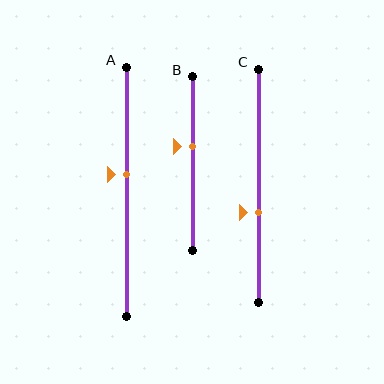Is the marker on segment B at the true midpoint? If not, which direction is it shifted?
No, the marker on segment B is shifted upward by about 10% of the segment length.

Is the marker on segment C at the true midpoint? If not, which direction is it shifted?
No, the marker on segment C is shifted downward by about 11% of the segment length.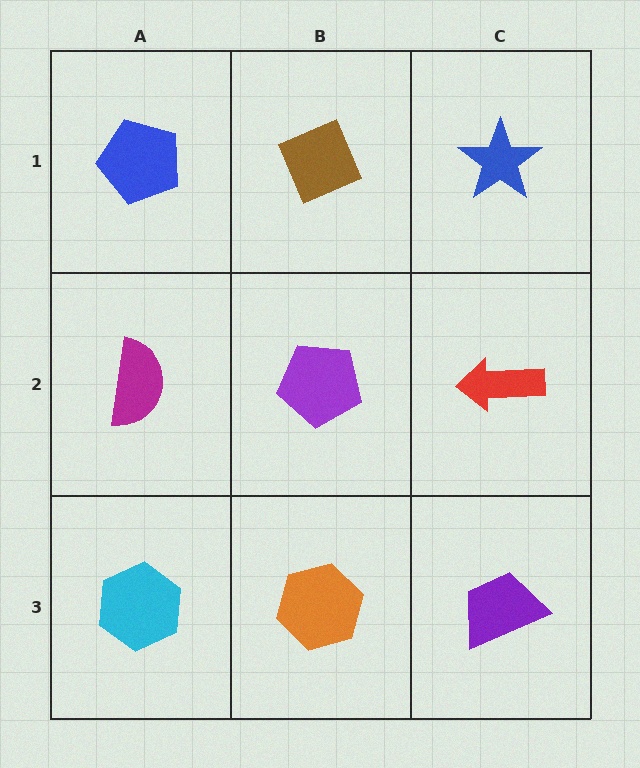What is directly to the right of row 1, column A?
A brown diamond.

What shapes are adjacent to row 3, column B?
A purple pentagon (row 2, column B), a cyan hexagon (row 3, column A), a purple trapezoid (row 3, column C).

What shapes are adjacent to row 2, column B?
A brown diamond (row 1, column B), an orange hexagon (row 3, column B), a magenta semicircle (row 2, column A), a red arrow (row 2, column C).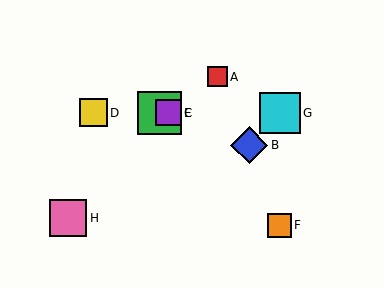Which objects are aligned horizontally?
Objects C, D, E, G are aligned horizontally.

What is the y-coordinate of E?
Object E is at y≈113.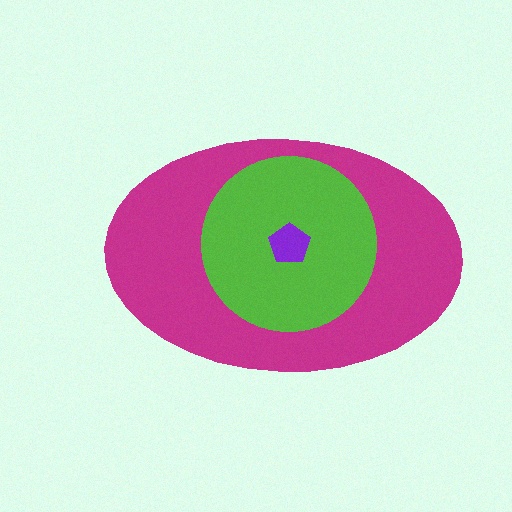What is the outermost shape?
The magenta ellipse.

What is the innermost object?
The purple pentagon.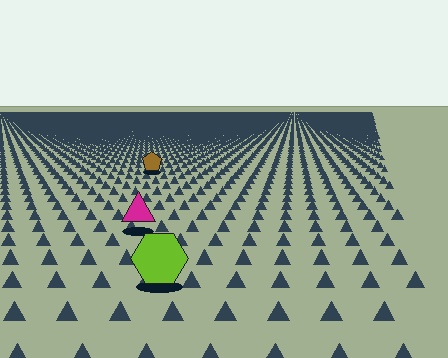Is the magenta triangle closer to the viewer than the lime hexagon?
No. The lime hexagon is closer — you can tell from the texture gradient: the ground texture is coarser near it.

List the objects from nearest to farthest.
From nearest to farthest: the lime hexagon, the magenta triangle, the brown pentagon.